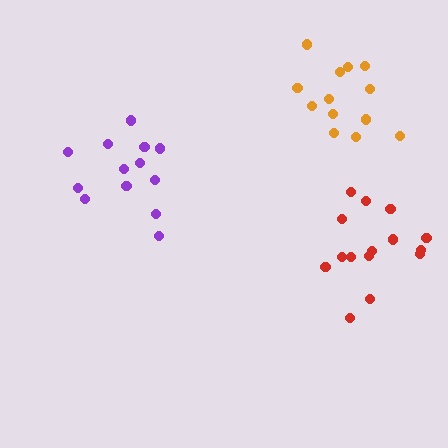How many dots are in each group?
Group 1: 15 dots, Group 2: 13 dots, Group 3: 13 dots (41 total).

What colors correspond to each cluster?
The clusters are colored: red, purple, orange.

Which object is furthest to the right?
The red cluster is rightmost.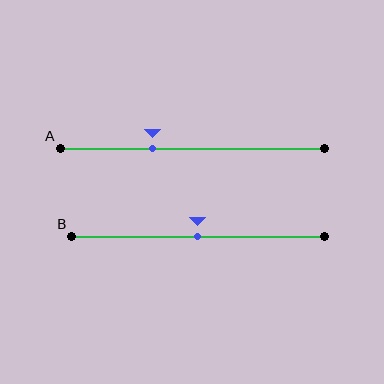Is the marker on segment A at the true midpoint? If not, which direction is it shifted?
No, the marker on segment A is shifted to the left by about 15% of the segment length.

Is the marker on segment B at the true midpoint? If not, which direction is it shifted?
Yes, the marker on segment B is at the true midpoint.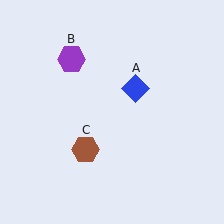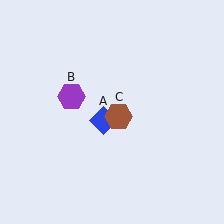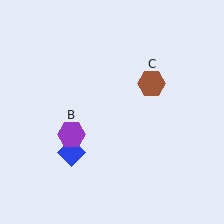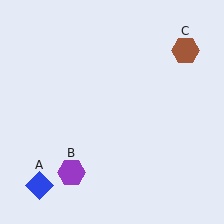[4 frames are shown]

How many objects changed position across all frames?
3 objects changed position: blue diamond (object A), purple hexagon (object B), brown hexagon (object C).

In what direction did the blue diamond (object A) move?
The blue diamond (object A) moved down and to the left.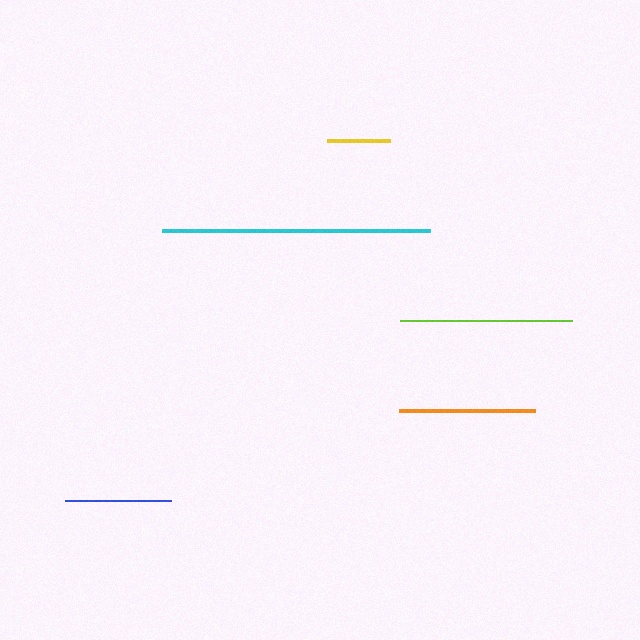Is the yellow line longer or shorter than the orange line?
The orange line is longer than the yellow line.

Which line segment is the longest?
The cyan line is the longest at approximately 267 pixels.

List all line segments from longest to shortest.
From longest to shortest: cyan, lime, orange, blue, yellow.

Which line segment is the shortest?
The yellow line is the shortest at approximately 64 pixels.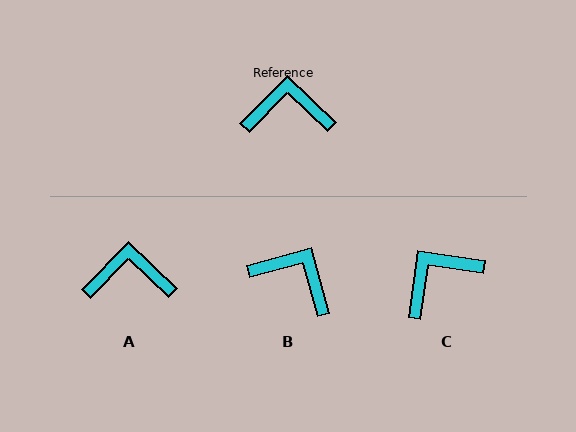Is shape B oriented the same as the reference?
No, it is off by about 31 degrees.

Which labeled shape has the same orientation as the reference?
A.